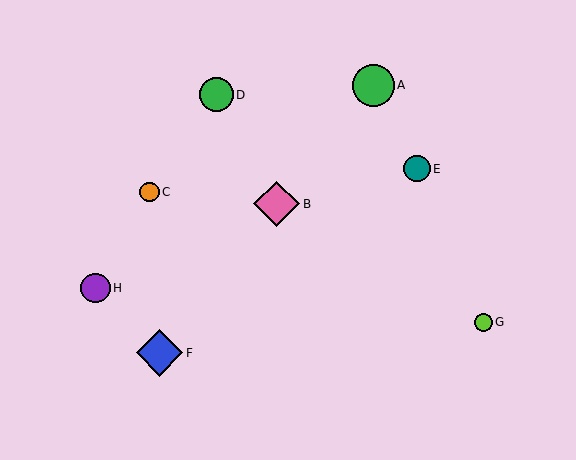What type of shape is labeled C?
Shape C is an orange circle.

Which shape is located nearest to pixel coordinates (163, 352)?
The blue diamond (labeled F) at (160, 353) is nearest to that location.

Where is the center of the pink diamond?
The center of the pink diamond is at (277, 204).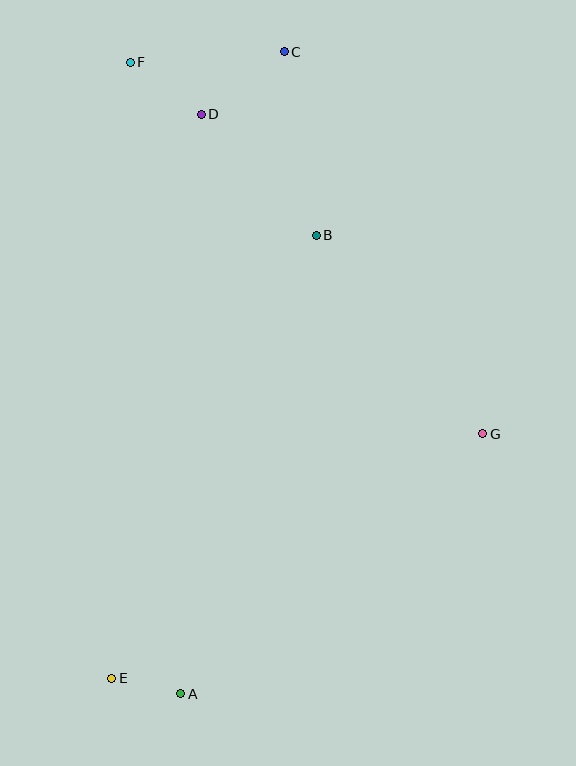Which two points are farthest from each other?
Points A and C are farthest from each other.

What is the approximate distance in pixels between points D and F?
The distance between D and F is approximately 88 pixels.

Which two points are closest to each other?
Points A and E are closest to each other.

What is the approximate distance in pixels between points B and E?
The distance between B and E is approximately 488 pixels.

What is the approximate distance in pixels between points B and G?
The distance between B and G is approximately 259 pixels.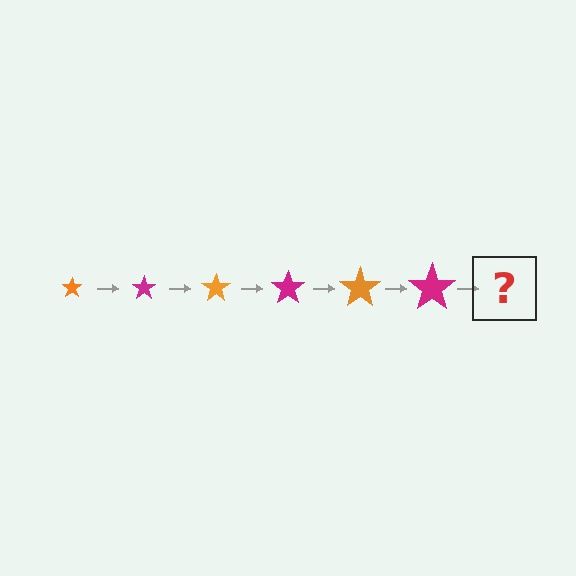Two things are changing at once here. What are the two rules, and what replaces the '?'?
The two rules are that the star grows larger each step and the color cycles through orange and magenta. The '?' should be an orange star, larger than the previous one.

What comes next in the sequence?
The next element should be an orange star, larger than the previous one.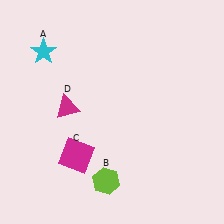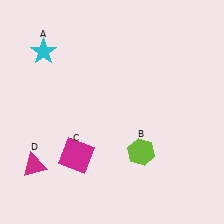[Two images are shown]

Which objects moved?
The objects that moved are: the lime hexagon (B), the magenta triangle (D).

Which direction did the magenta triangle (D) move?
The magenta triangle (D) moved down.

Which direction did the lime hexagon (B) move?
The lime hexagon (B) moved right.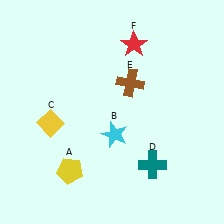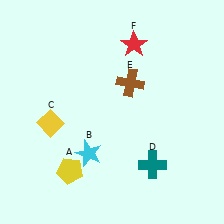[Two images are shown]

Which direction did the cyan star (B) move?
The cyan star (B) moved left.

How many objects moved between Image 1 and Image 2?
1 object moved between the two images.